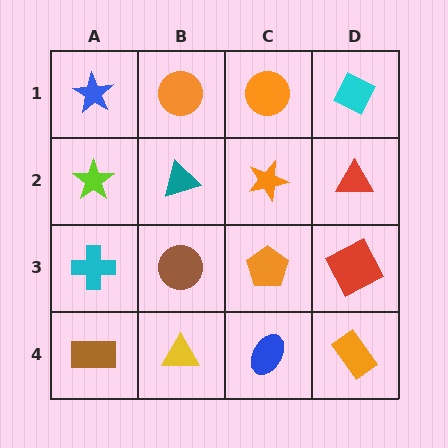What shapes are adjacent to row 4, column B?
A brown circle (row 3, column B), a brown rectangle (row 4, column A), a blue ellipse (row 4, column C).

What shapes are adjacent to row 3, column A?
A lime star (row 2, column A), a brown rectangle (row 4, column A), a brown circle (row 3, column B).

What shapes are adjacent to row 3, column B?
A teal triangle (row 2, column B), a yellow triangle (row 4, column B), a cyan cross (row 3, column A), an orange pentagon (row 3, column C).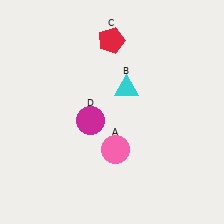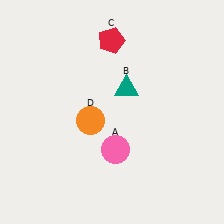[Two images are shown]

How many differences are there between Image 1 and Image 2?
There are 2 differences between the two images.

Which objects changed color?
B changed from cyan to teal. D changed from magenta to orange.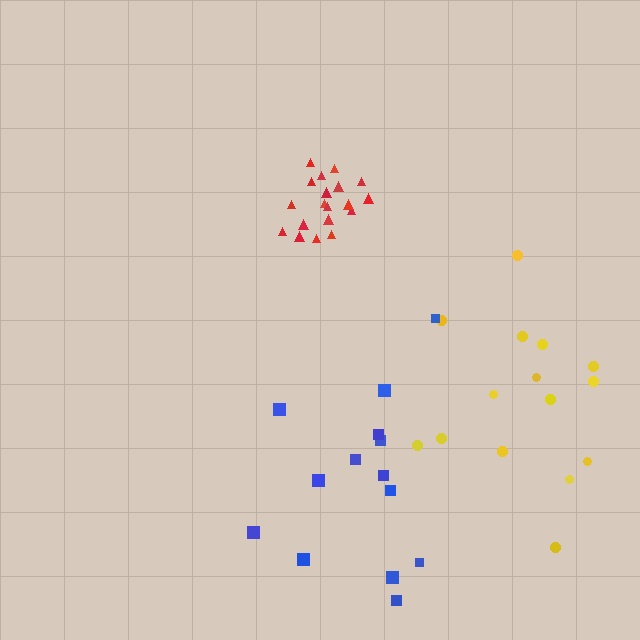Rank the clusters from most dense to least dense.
red, yellow, blue.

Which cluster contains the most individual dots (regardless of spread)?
Red (19).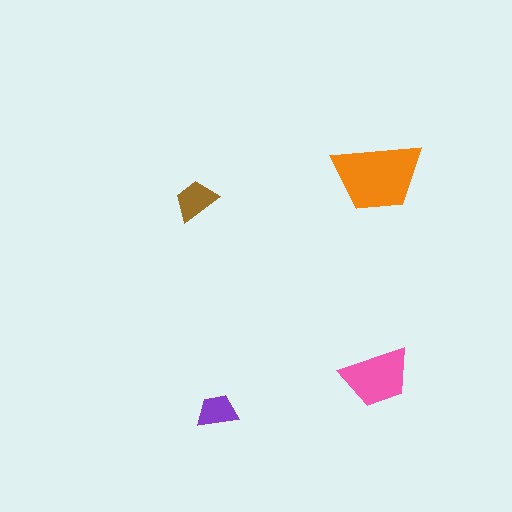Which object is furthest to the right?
The orange trapezoid is rightmost.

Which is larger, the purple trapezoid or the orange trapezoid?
The orange one.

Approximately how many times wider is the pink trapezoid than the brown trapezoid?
About 1.5 times wider.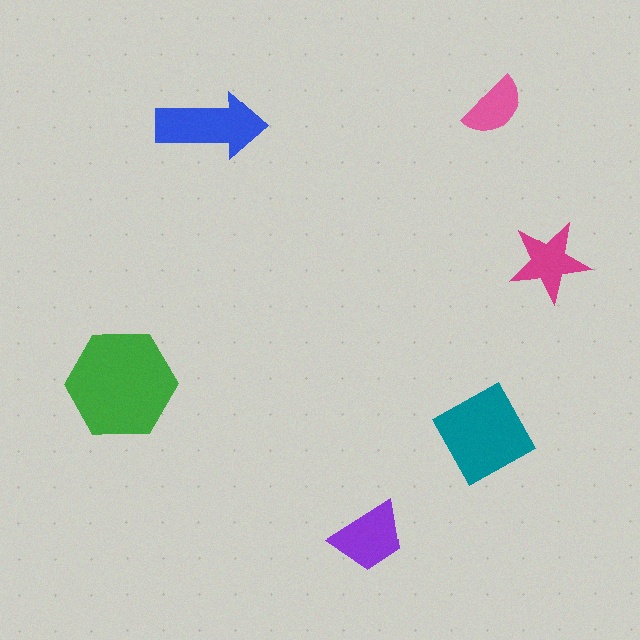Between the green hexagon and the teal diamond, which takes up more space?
The green hexagon.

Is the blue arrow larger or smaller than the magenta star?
Larger.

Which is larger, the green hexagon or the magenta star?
The green hexagon.